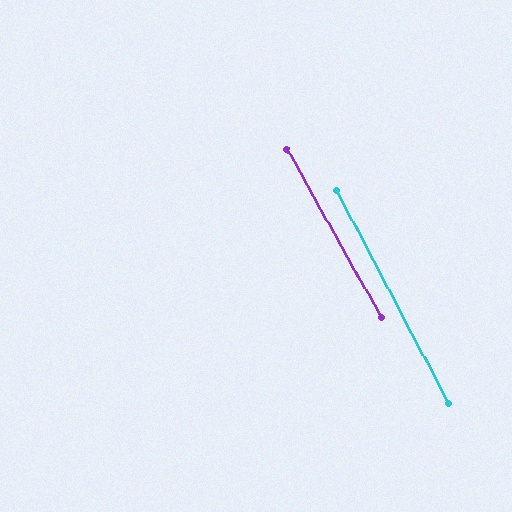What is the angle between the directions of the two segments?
Approximately 1 degree.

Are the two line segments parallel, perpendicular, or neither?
Parallel — their directions differ by only 1.5°.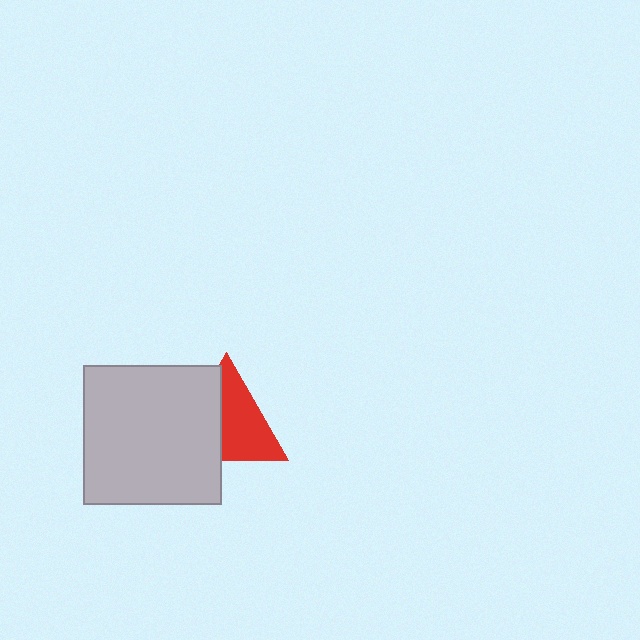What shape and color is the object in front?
The object in front is a light gray square.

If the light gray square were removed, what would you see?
You would see the complete red triangle.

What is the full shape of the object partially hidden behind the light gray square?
The partially hidden object is a red triangle.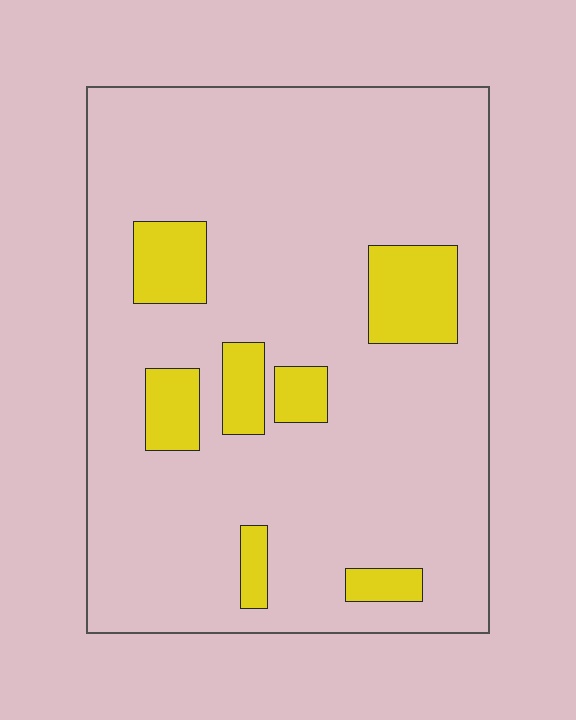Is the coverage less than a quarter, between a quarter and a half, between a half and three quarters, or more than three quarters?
Less than a quarter.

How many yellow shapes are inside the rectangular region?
7.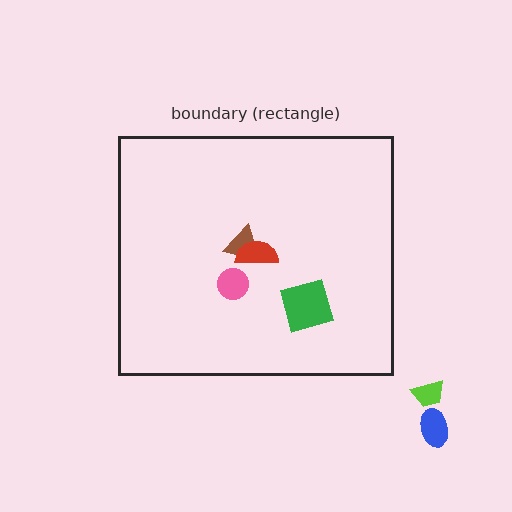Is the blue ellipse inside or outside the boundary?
Outside.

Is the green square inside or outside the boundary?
Inside.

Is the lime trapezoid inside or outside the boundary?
Outside.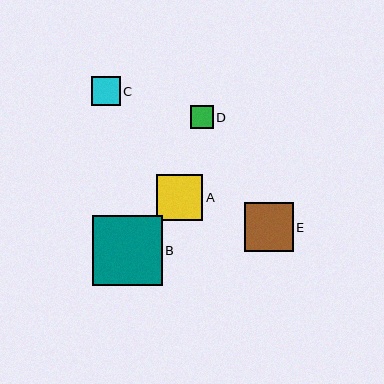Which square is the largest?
Square B is the largest with a size of approximately 70 pixels.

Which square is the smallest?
Square D is the smallest with a size of approximately 23 pixels.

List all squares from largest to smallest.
From largest to smallest: B, E, A, C, D.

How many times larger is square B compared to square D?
Square B is approximately 3.0 times the size of square D.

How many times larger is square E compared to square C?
Square E is approximately 1.7 times the size of square C.